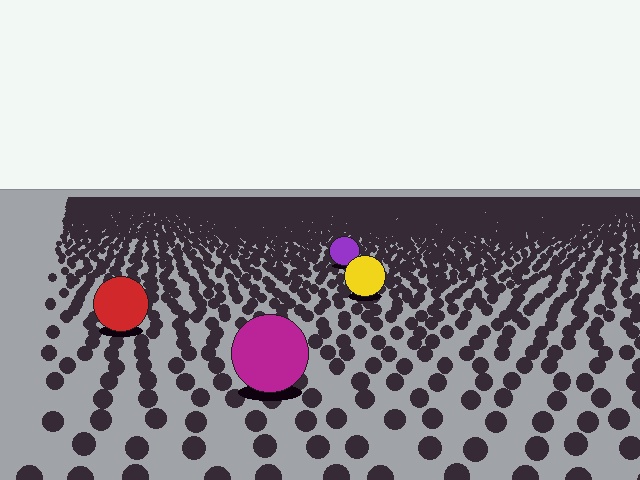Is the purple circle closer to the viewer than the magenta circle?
No. The magenta circle is closer — you can tell from the texture gradient: the ground texture is coarser near it.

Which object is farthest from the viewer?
The purple circle is farthest from the viewer. It appears smaller and the ground texture around it is denser.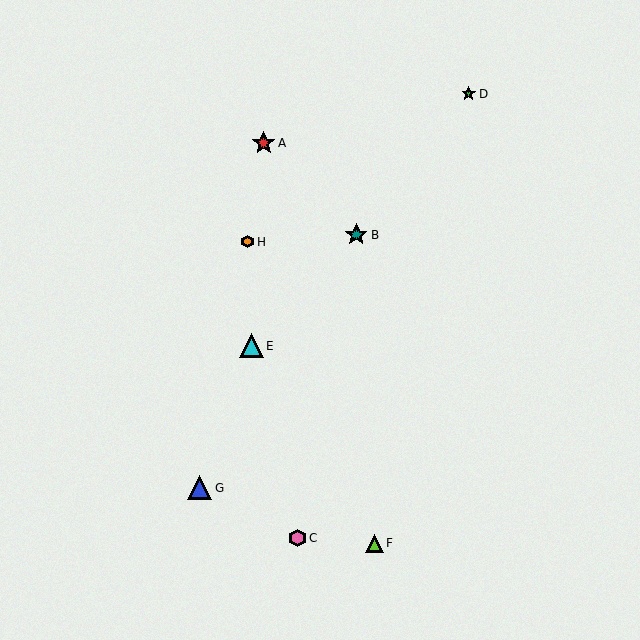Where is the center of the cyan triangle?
The center of the cyan triangle is at (251, 346).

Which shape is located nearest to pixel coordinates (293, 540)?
The pink hexagon (labeled C) at (297, 538) is nearest to that location.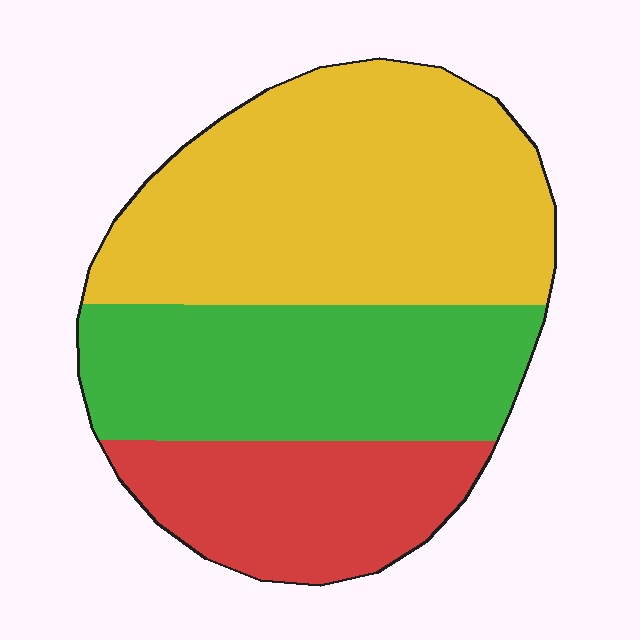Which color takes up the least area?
Red, at roughly 20%.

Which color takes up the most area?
Yellow, at roughly 45%.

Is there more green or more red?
Green.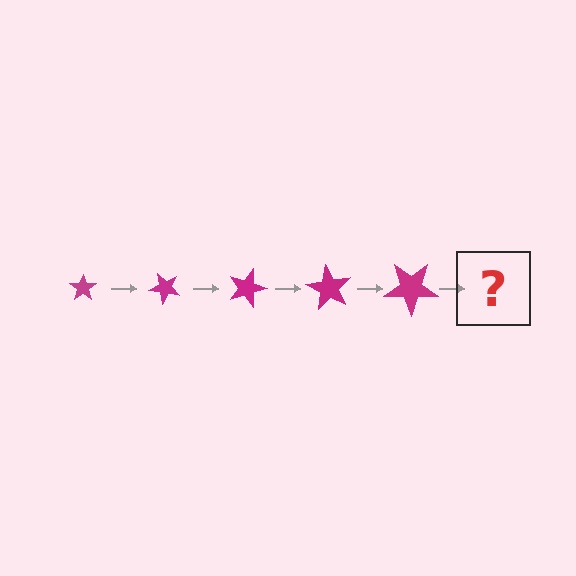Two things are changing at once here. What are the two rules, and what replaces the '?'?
The two rules are that the star grows larger each step and it rotates 45 degrees each step. The '?' should be a star, larger than the previous one and rotated 225 degrees from the start.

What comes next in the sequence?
The next element should be a star, larger than the previous one and rotated 225 degrees from the start.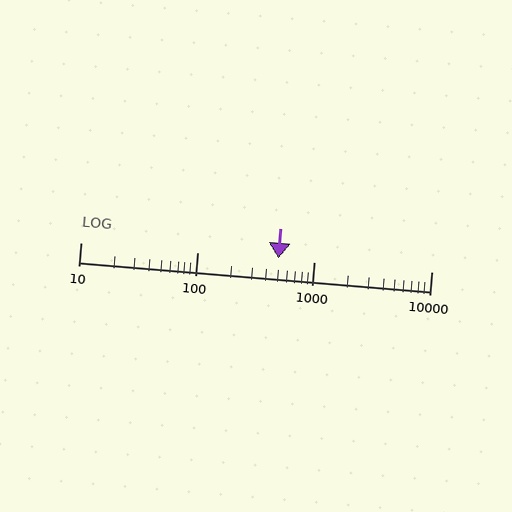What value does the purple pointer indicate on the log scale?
The pointer indicates approximately 490.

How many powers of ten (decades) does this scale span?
The scale spans 3 decades, from 10 to 10000.